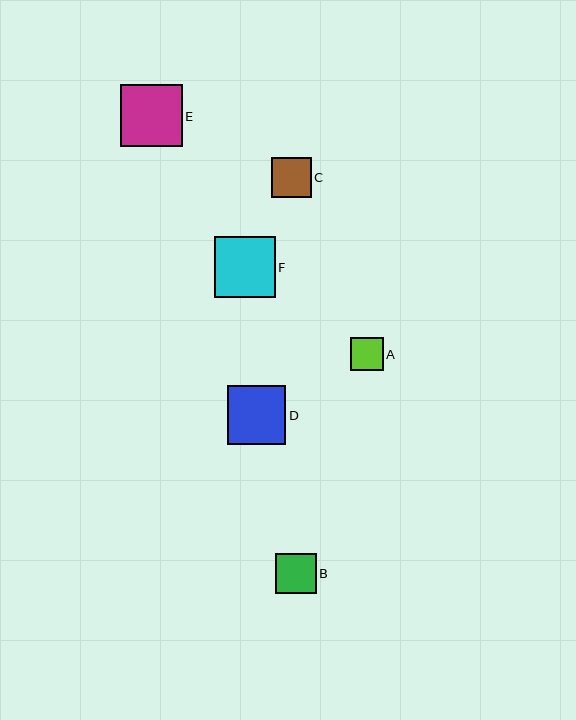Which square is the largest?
Square E is the largest with a size of approximately 62 pixels.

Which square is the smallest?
Square A is the smallest with a size of approximately 33 pixels.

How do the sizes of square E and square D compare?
Square E and square D are approximately the same size.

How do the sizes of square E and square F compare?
Square E and square F are approximately the same size.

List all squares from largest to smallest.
From largest to smallest: E, F, D, B, C, A.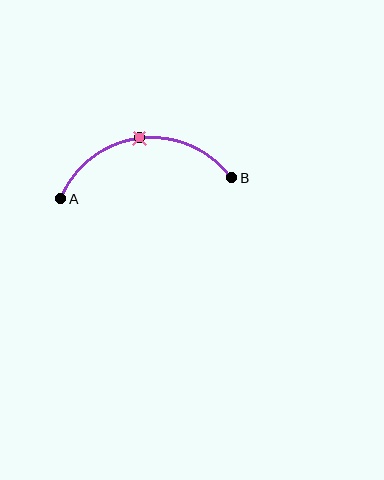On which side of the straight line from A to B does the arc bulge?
The arc bulges above the straight line connecting A and B.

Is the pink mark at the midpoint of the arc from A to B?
Yes. The pink mark lies on the arc at equal arc-length from both A and B — it is the arc midpoint.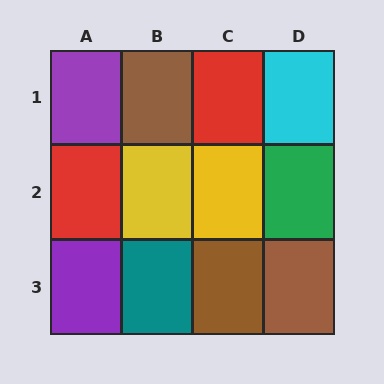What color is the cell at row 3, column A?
Purple.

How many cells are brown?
3 cells are brown.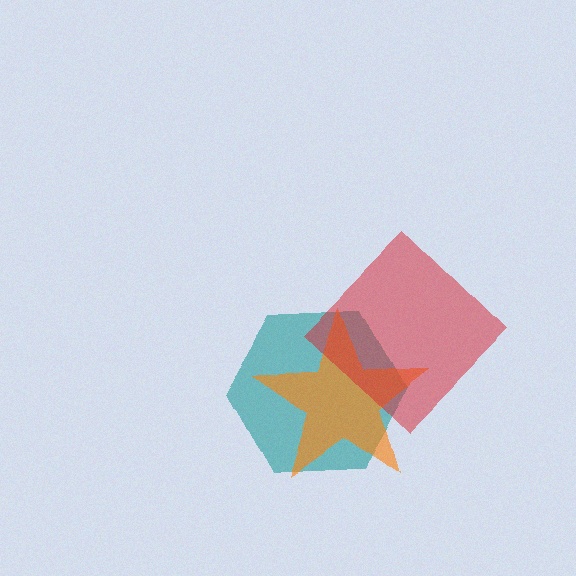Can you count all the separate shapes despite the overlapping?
Yes, there are 3 separate shapes.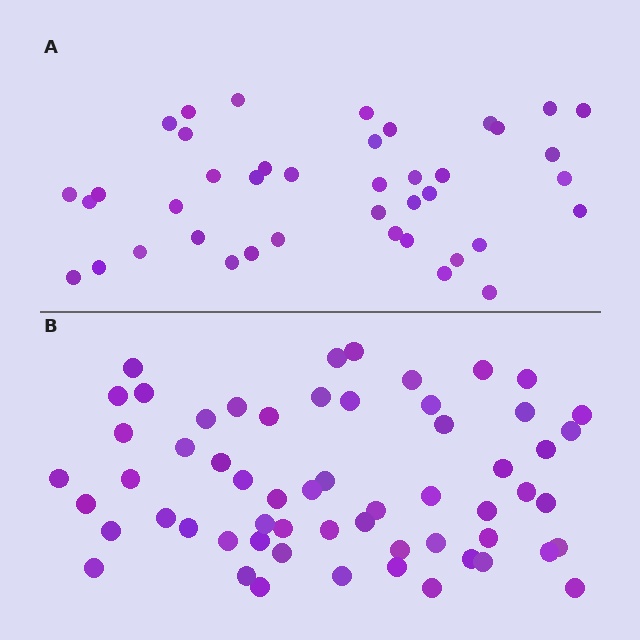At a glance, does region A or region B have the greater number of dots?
Region B (the bottom region) has more dots.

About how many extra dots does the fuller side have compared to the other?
Region B has approximately 20 more dots than region A.